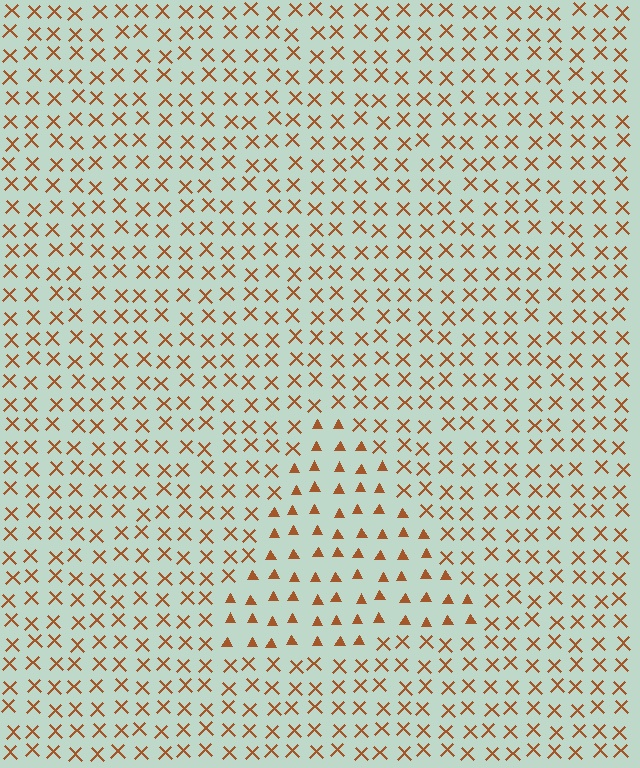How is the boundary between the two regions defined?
The boundary is defined by a change in element shape: triangles inside vs. X marks outside. All elements share the same color and spacing.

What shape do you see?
I see a triangle.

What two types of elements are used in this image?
The image uses triangles inside the triangle region and X marks outside it.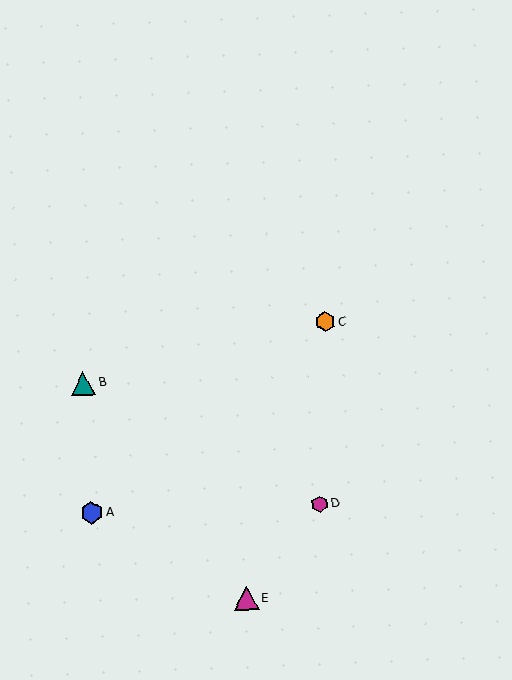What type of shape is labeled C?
Shape C is an orange hexagon.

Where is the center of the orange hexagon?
The center of the orange hexagon is at (325, 322).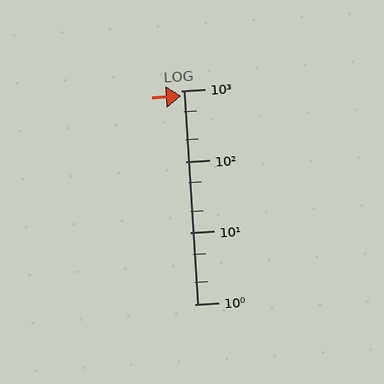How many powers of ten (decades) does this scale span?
The scale spans 3 decades, from 1 to 1000.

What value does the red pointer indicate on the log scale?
The pointer indicates approximately 830.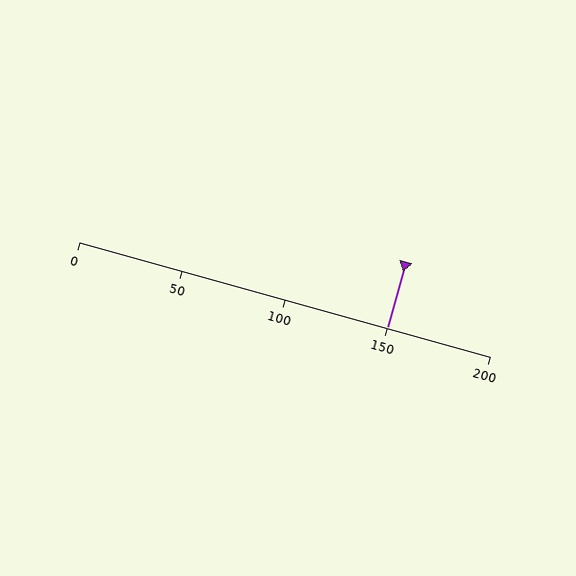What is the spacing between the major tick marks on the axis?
The major ticks are spaced 50 apart.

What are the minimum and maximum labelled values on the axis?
The axis runs from 0 to 200.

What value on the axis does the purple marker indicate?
The marker indicates approximately 150.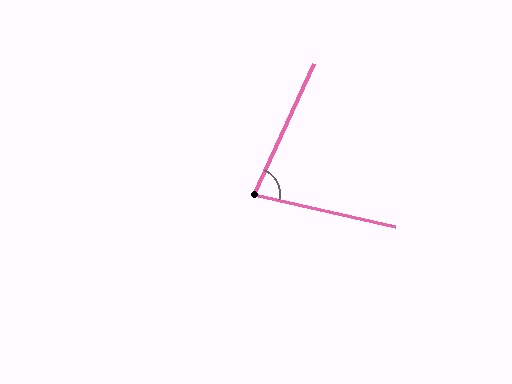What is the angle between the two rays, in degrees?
Approximately 78 degrees.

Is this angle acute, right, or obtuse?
It is acute.